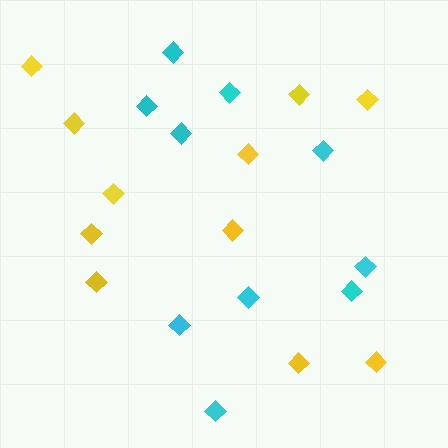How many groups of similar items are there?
There are 2 groups: one group of cyan diamonds (10) and one group of yellow diamonds (11).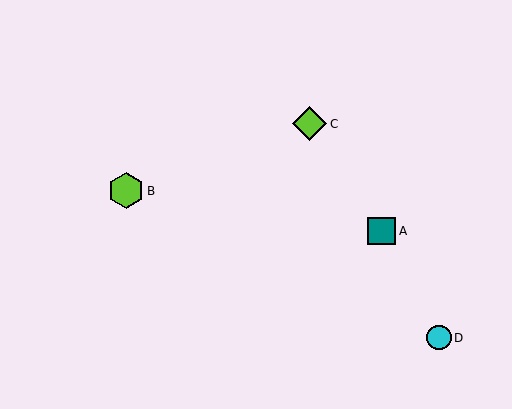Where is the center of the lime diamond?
The center of the lime diamond is at (310, 124).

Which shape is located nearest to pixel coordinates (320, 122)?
The lime diamond (labeled C) at (310, 124) is nearest to that location.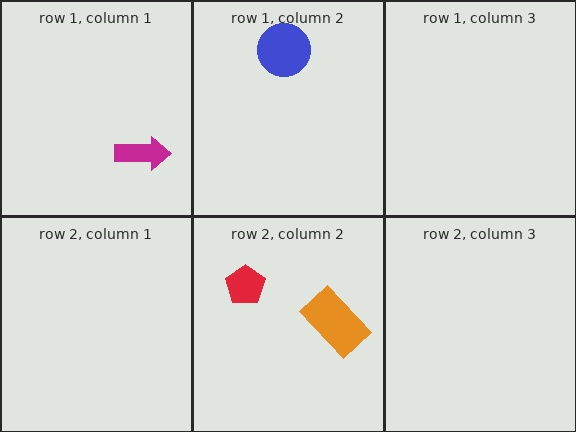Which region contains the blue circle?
The row 1, column 2 region.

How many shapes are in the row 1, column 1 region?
1.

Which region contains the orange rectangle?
The row 2, column 2 region.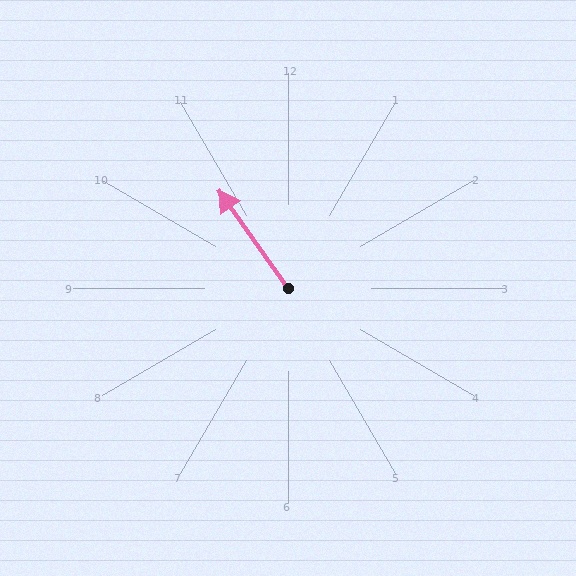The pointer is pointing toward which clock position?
Roughly 11 o'clock.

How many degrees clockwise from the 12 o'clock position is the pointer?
Approximately 325 degrees.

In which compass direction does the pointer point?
Northwest.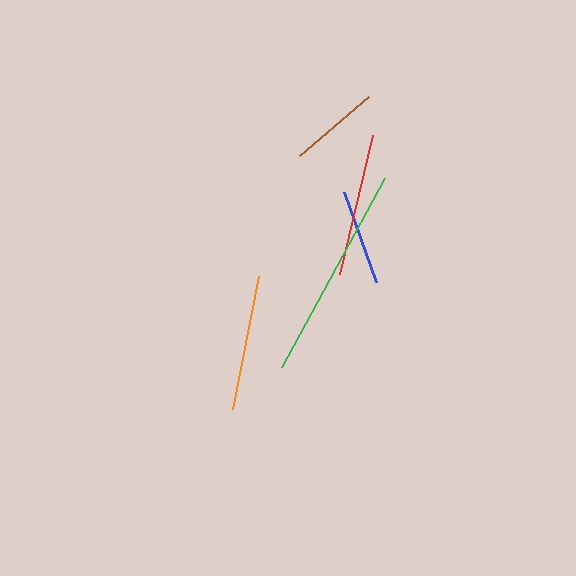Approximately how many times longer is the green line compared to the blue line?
The green line is approximately 2.2 times the length of the blue line.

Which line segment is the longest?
The green line is the longest at approximately 214 pixels.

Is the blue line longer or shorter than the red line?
The red line is longer than the blue line.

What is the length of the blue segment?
The blue segment is approximately 96 pixels long.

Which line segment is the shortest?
The brown line is the shortest at approximately 91 pixels.